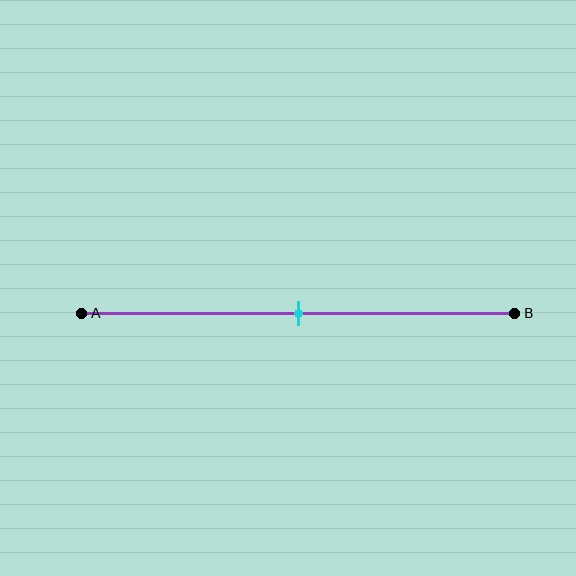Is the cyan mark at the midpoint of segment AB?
Yes, the mark is approximately at the midpoint.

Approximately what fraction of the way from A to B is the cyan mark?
The cyan mark is approximately 50% of the way from A to B.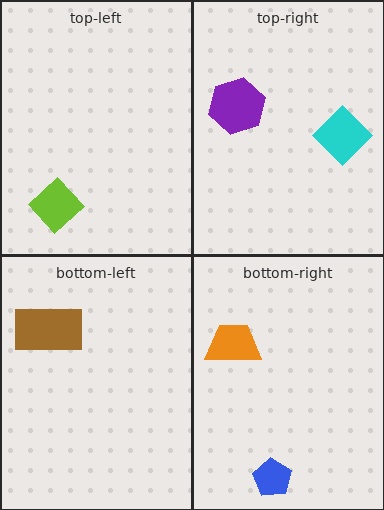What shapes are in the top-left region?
The lime diamond.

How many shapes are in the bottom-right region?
2.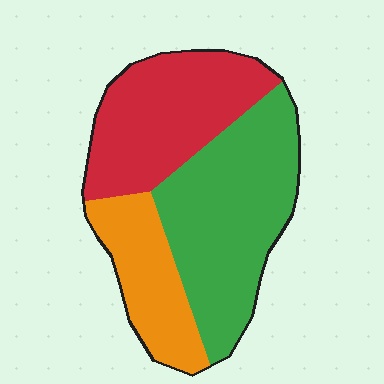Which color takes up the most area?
Green, at roughly 45%.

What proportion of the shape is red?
Red takes up about one third (1/3) of the shape.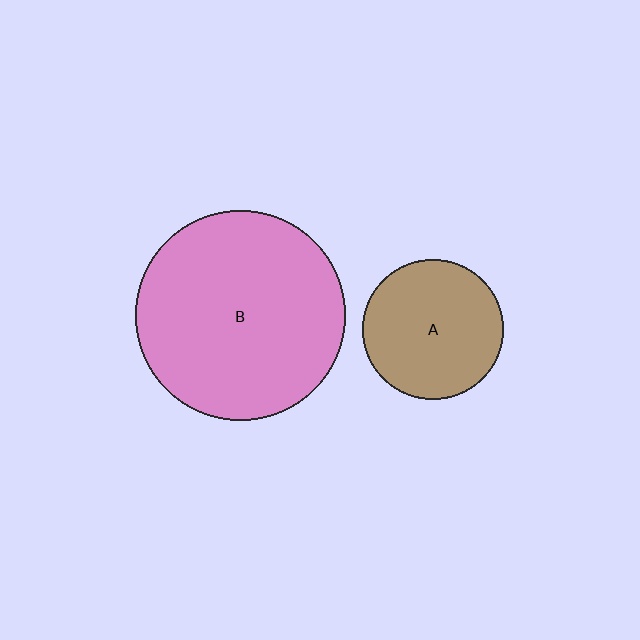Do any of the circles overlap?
No, none of the circles overlap.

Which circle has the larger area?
Circle B (pink).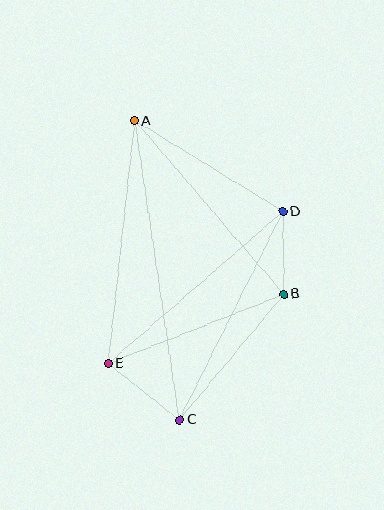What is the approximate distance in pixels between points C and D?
The distance between C and D is approximately 232 pixels.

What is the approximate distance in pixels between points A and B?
The distance between A and B is approximately 229 pixels.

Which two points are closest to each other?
Points B and D are closest to each other.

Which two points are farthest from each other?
Points A and C are farthest from each other.